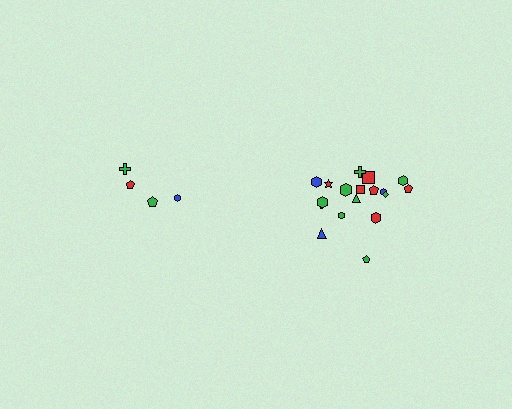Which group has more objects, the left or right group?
The right group.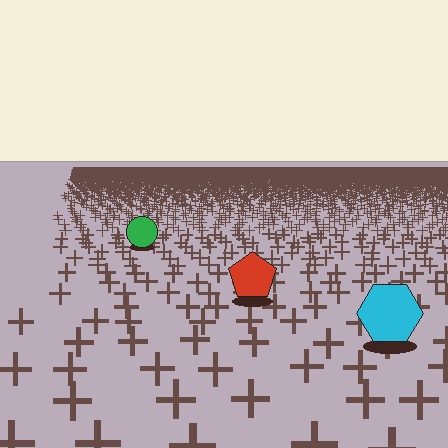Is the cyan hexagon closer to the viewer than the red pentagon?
Yes. The cyan hexagon is closer — you can tell from the texture gradient: the ground texture is coarser near it.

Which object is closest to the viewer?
The cyan hexagon is closest. The texture marks near it are larger and more spread out.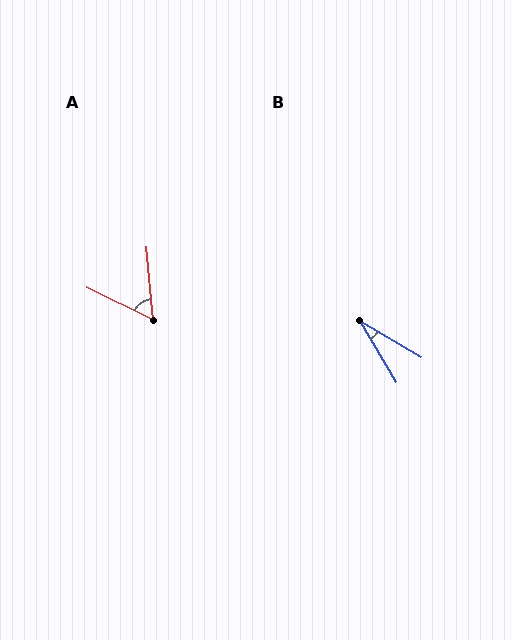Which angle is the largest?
A, at approximately 59 degrees.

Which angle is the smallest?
B, at approximately 29 degrees.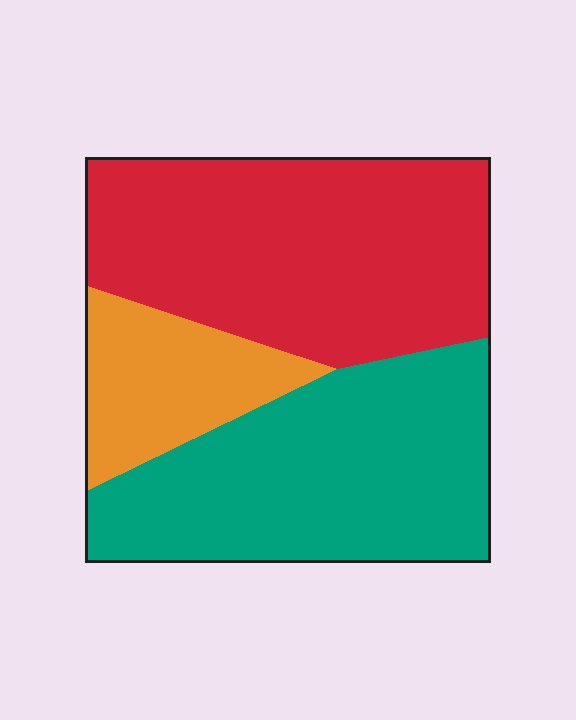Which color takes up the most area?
Red, at roughly 45%.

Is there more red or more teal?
Red.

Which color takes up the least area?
Orange, at roughly 15%.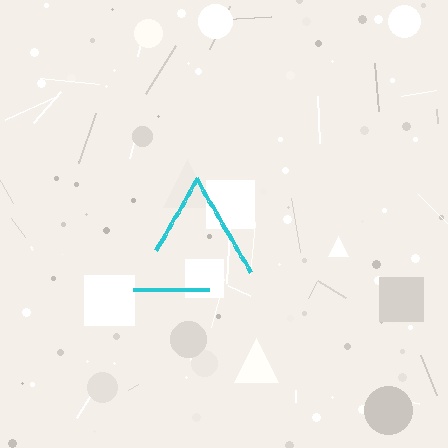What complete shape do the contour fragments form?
The contour fragments form a triangle.